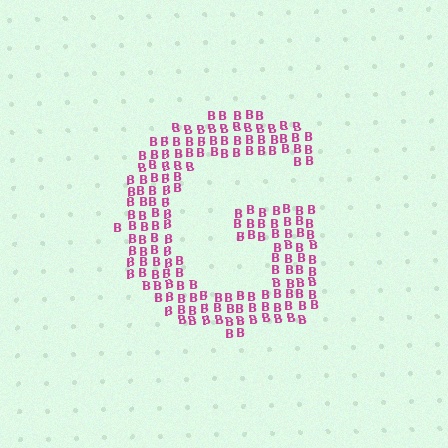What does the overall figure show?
The overall figure shows the letter G.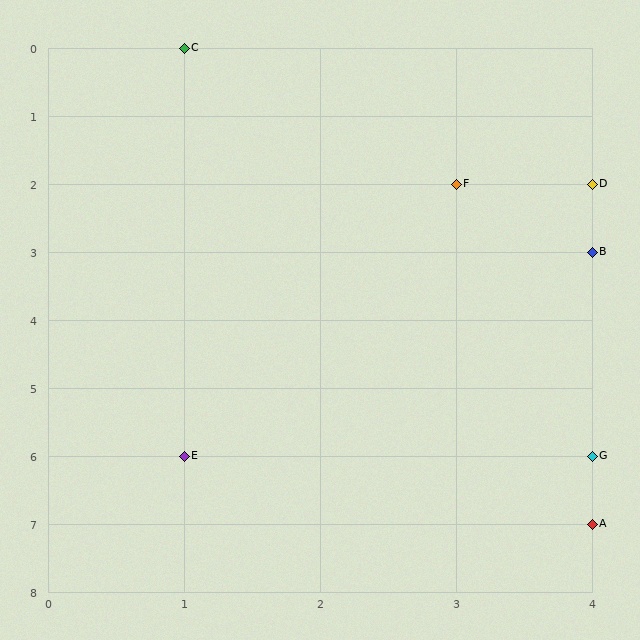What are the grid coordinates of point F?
Point F is at grid coordinates (3, 2).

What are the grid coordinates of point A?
Point A is at grid coordinates (4, 7).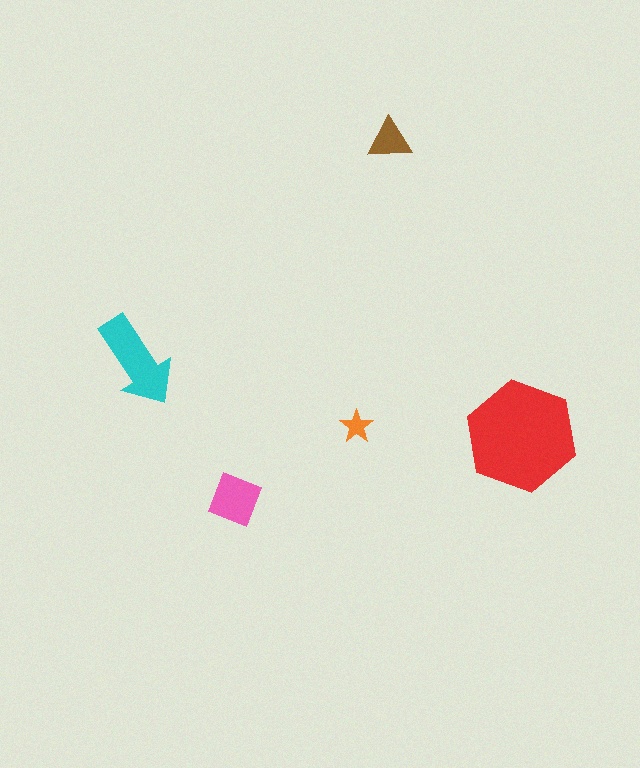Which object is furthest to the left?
The cyan arrow is leftmost.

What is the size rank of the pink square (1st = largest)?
3rd.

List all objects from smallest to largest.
The orange star, the brown triangle, the pink square, the cyan arrow, the red hexagon.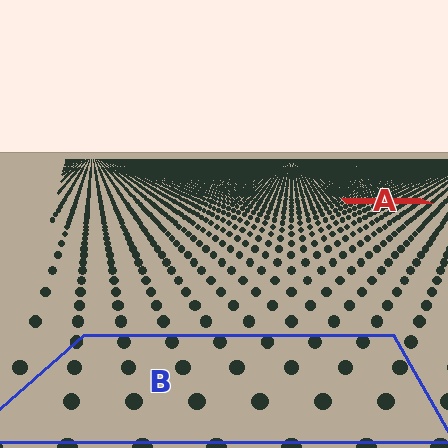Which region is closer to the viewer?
Region B is closer. The texture elements there are larger and more spread out.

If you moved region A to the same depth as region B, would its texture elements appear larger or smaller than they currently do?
They would appear larger. At a closer depth, the same texture elements are projected at a bigger on-screen size.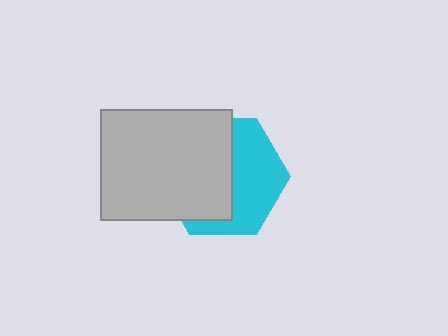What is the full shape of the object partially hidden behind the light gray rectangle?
The partially hidden object is a cyan hexagon.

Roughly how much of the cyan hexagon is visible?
About half of it is visible (roughly 46%).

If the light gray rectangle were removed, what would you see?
You would see the complete cyan hexagon.